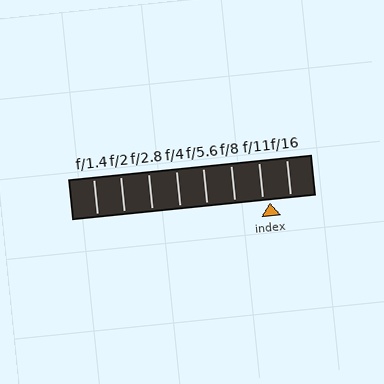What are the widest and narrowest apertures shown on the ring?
The widest aperture shown is f/1.4 and the narrowest is f/16.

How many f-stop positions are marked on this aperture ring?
There are 8 f-stop positions marked.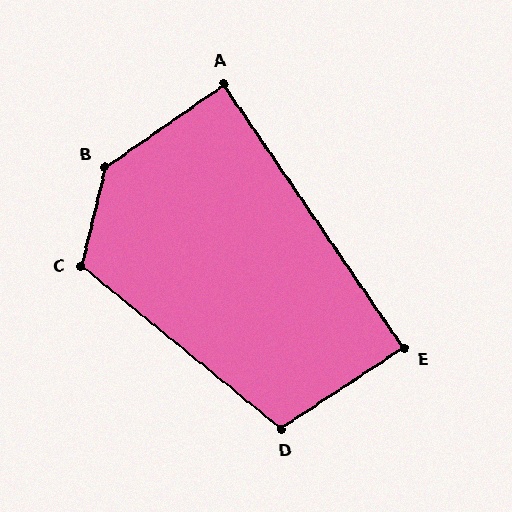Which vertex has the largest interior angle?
B, at approximately 139 degrees.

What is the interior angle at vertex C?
Approximately 116 degrees (obtuse).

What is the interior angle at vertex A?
Approximately 89 degrees (approximately right).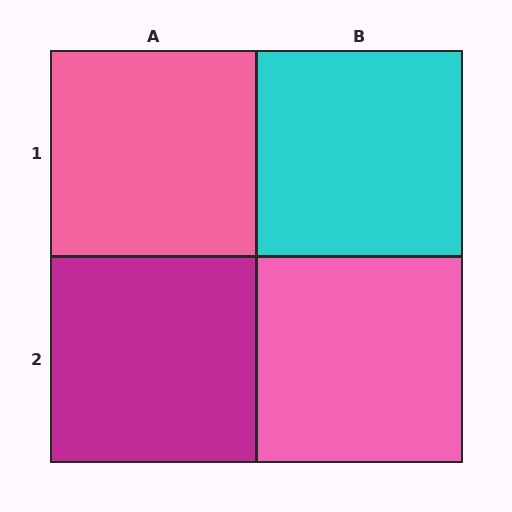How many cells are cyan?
1 cell is cyan.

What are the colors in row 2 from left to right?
Magenta, pink.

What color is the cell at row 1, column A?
Pink.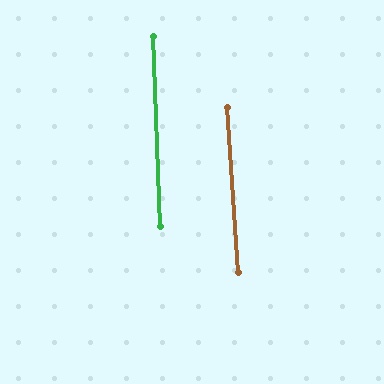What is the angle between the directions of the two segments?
Approximately 1 degree.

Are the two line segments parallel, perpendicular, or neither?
Parallel — their directions differ by only 1.3°.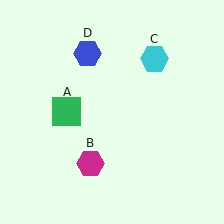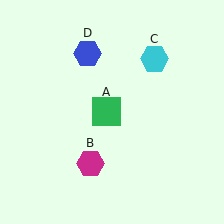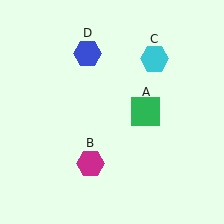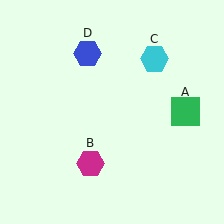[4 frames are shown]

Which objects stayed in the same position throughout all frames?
Magenta hexagon (object B) and cyan hexagon (object C) and blue hexagon (object D) remained stationary.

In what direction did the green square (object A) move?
The green square (object A) moved right.